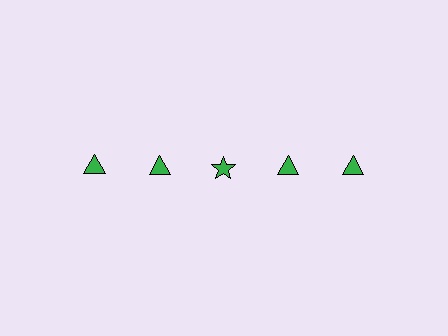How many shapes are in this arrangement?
There are 5 shapes arranged in a grid pattern.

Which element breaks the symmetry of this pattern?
The green star in the top row, center column breaks the symmetry. All other shapes are green triangles.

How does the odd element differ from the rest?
It has a different shape: star instead of triangle.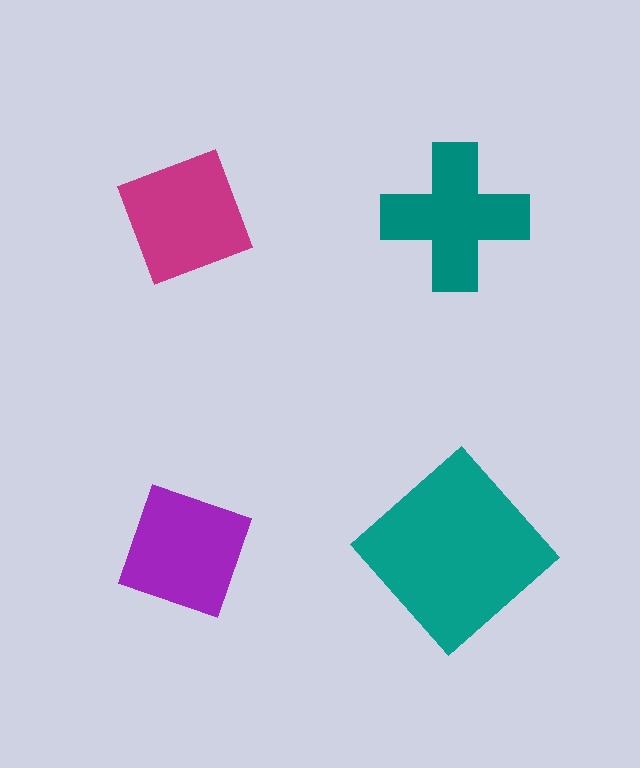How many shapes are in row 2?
2 shapes.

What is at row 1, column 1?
A magenta diamond.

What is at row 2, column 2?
A teal diamond.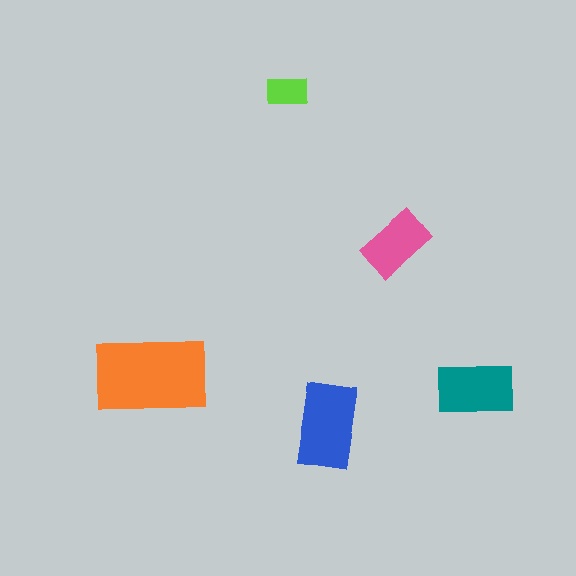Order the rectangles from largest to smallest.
the orange one, the blue one, the teal one, the pink one, the lime one.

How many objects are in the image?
There are 5 objects in the image.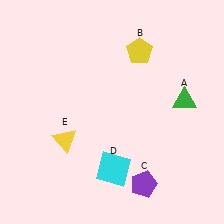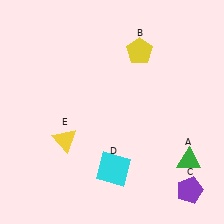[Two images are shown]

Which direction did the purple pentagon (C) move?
The purple pentagon (C) moved right.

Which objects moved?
The objects that moved are: the green triangle (A), the purple pentagon (C).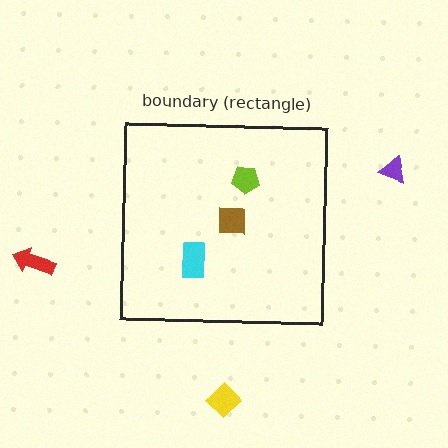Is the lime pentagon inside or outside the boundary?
Inside.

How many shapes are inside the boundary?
3 inside, 3 outside.